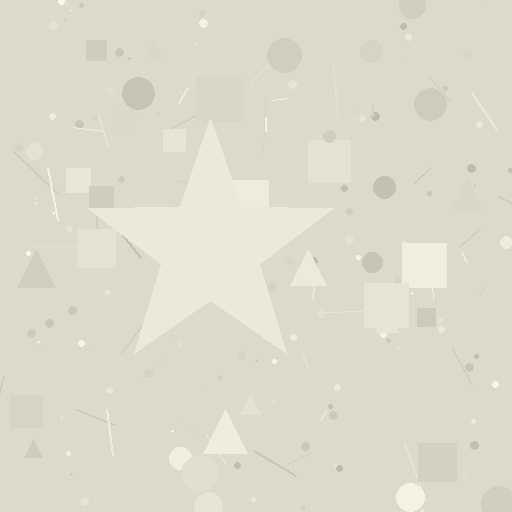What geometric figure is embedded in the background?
A star is embedded in the background.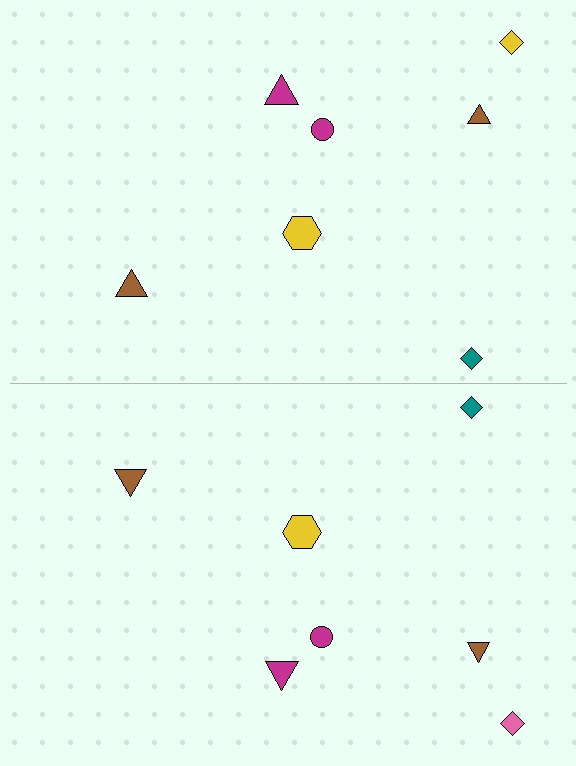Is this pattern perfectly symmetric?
No, the pattern is not perfectly symmetric. The pink diamond on the bottom side breaks the symmetry — its mirror counterpart is yellow.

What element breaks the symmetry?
The pink diamond on the bottom side breaks the symmetry — its mirror counterpart is yellow.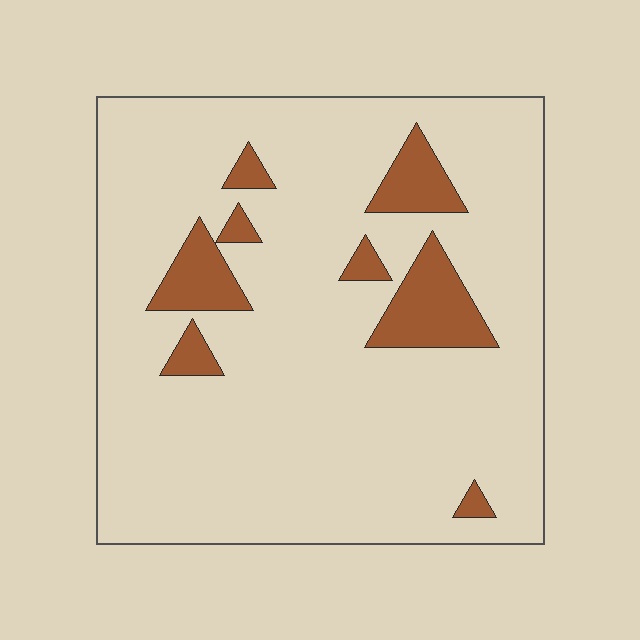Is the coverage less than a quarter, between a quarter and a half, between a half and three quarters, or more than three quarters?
Less than a quarter.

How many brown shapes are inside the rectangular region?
8.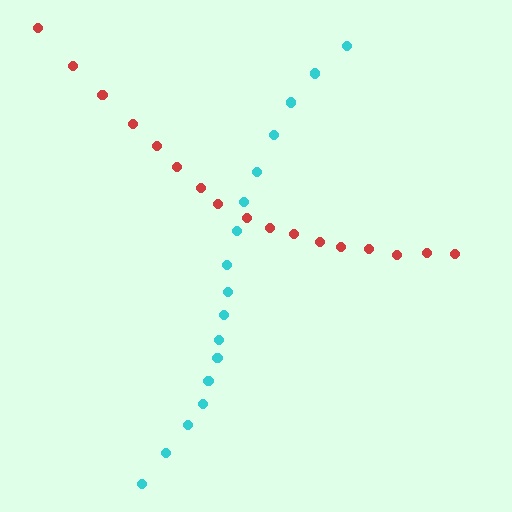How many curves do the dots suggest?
There are 2 distinct paths.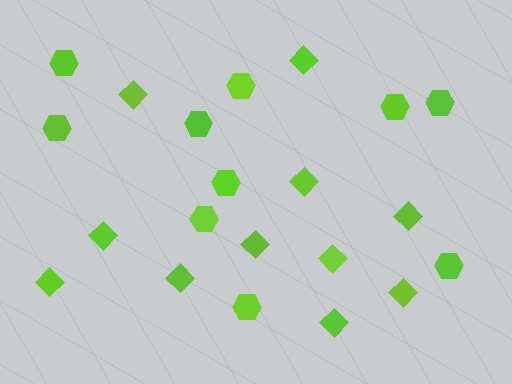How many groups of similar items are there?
There are 2 groups: one group of diamonds (11) and one group of hexagons (10).